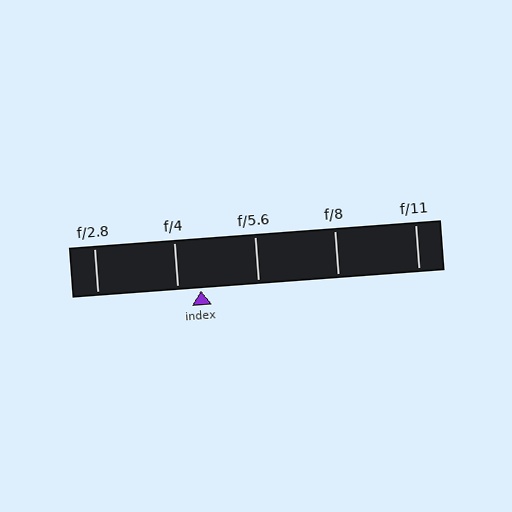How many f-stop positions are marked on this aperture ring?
There are 5 f-stop positions marked.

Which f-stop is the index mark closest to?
The index mark is closest to f/4.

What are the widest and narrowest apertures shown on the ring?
The widest aperture shown is f/2.8 and the narrowest is f/11.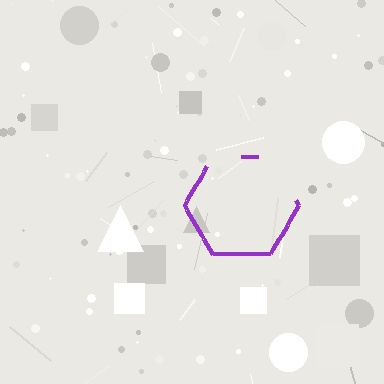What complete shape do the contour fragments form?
The contour fragments form a hexagon.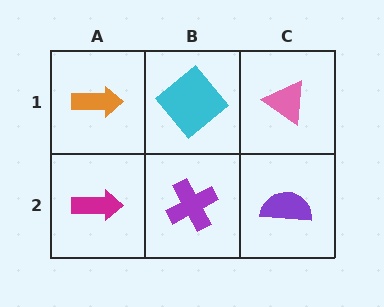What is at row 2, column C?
A purple semicircle.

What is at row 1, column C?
A pink triangle.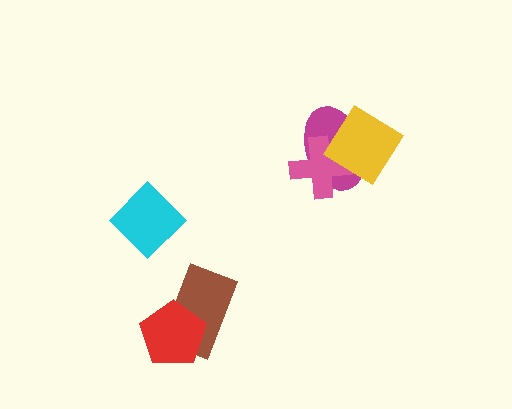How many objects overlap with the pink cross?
2 objects overlap with the pink cross.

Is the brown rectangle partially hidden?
Yes, it is partially covered by another shape.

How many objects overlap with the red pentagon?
1 object overlaps with the red pentagon.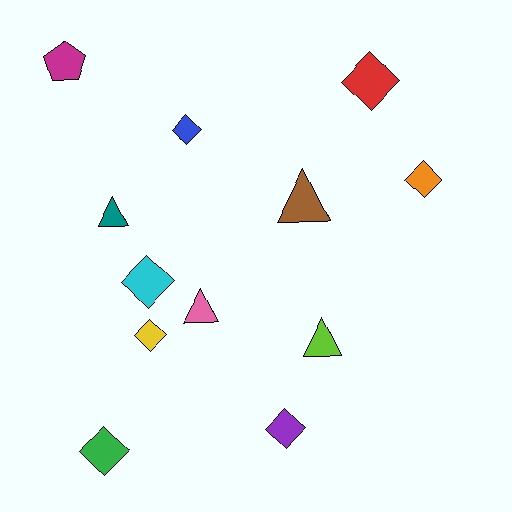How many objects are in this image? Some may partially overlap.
There are 12 objects.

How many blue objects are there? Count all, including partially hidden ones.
There is 1 blue object.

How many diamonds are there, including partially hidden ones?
There are 7 diamonds.